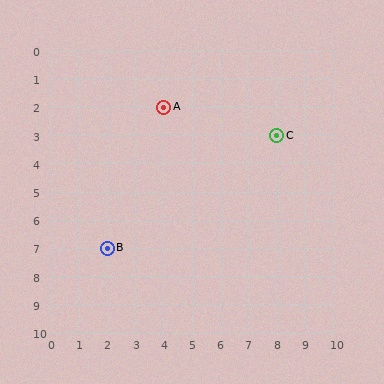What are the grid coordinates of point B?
Point B is at grid coordinates (2, 7).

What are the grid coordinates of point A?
Point A is at grid coordinates (4, 2).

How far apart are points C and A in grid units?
Points C and A are 4 columns and 1 row apart (about 4.1 grid units diagonally).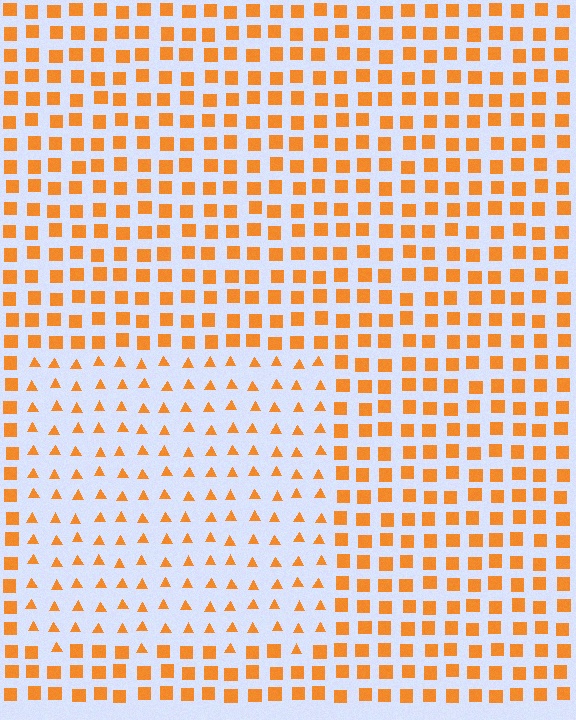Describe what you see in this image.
The image is filled with small orange elements arranged in a uniform grid. A rectangle-shaped region contains triangles, while the surrounding area contains squares. The boundary is defined purely by the change in element shape.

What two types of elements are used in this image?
The image uses triangles inside the rectangle region and squares outside it.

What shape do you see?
I see a rectangle.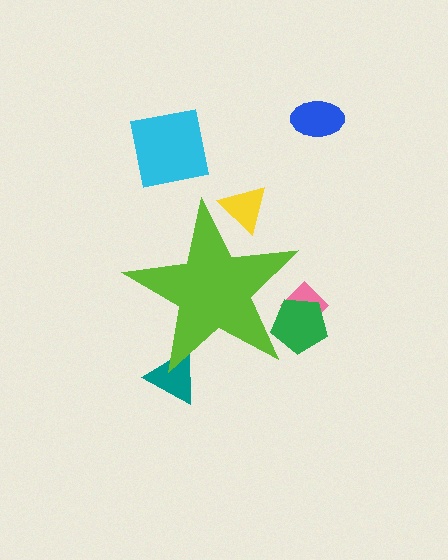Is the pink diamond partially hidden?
Yes, the pink diamond is partially hidden behind the lime star.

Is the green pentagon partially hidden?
Yes, the green pentagon is partially hidden behind the lime star.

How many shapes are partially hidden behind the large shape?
4 shapes are partially hidden.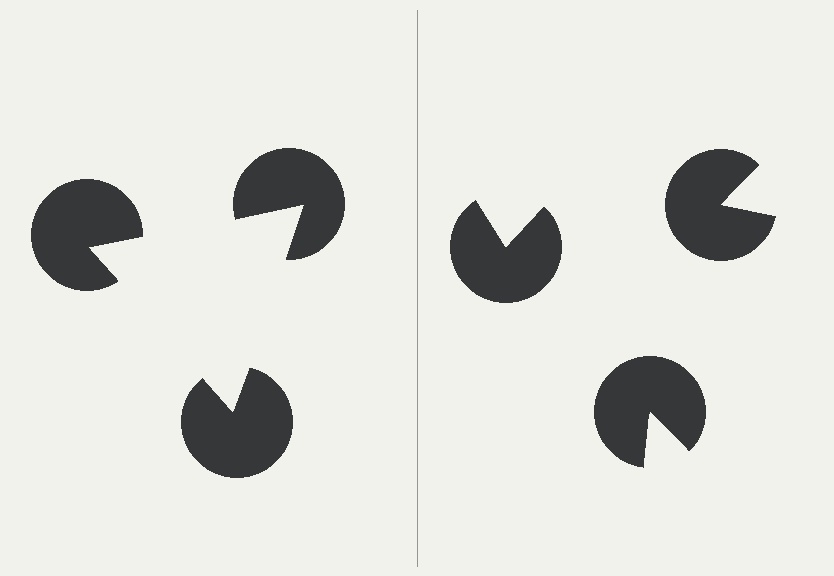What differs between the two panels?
The pac-man discs are positioned identically on both sides; only the wedge orientations differ. On the left they align to a triangle; on the right they are misaligned.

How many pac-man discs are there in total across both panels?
6 — 3 on each side.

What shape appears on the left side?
An illusory triangle.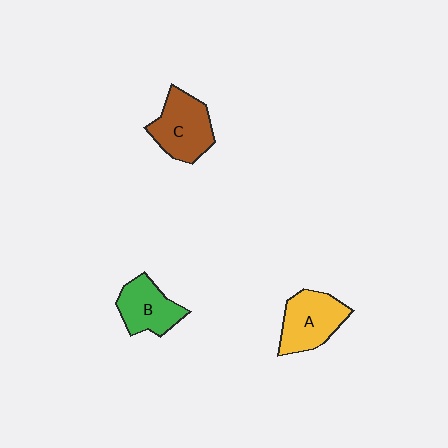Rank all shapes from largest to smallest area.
From largest to smallest: C (brown), A (yellow), B (green).